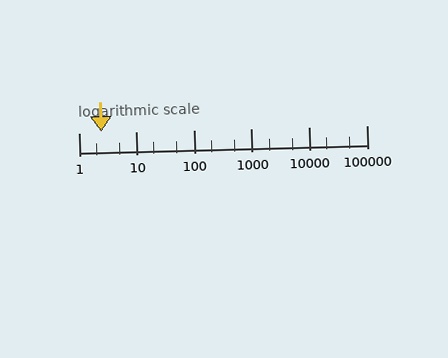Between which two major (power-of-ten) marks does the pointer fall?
The pointer is between 1 and 10.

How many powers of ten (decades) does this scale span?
The scale spans 5 decades, from 1 to 100000.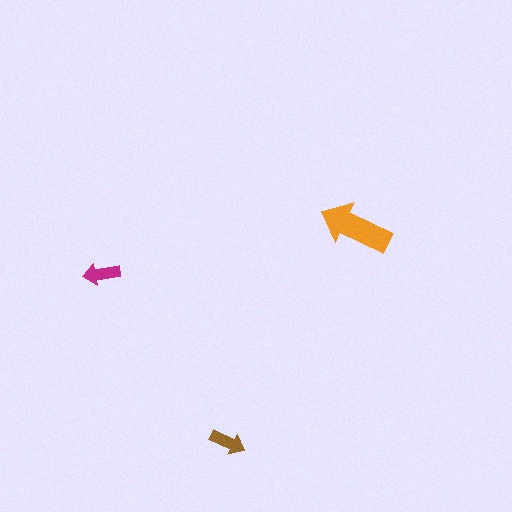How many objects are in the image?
There are 3 objects in the image.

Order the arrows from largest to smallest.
the orange one, the magenta one, the brown one.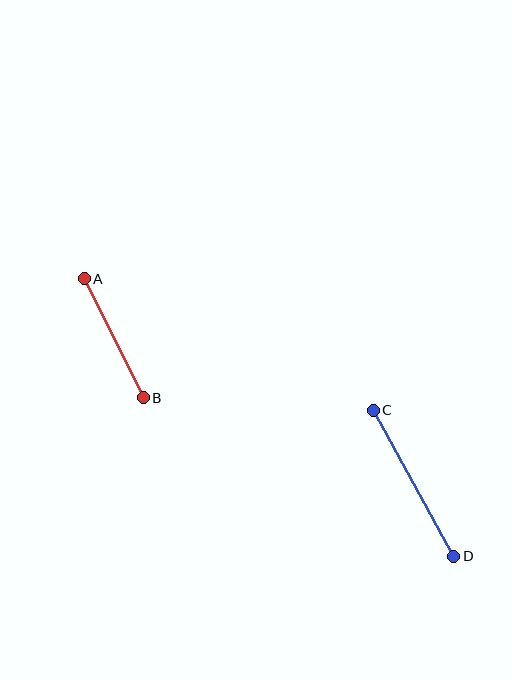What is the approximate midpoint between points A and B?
The midpoint is at approximately (114, 338) pixels.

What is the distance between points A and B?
The distance is approximately 133 pixels.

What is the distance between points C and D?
The distance is approximately 167 pixels.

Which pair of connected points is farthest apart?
Points C and D are farthest apart.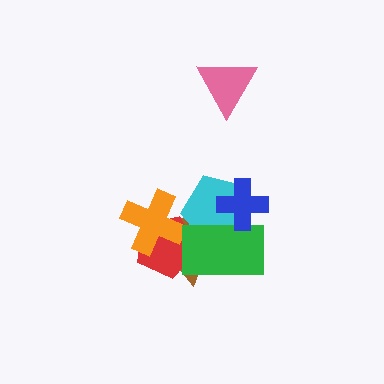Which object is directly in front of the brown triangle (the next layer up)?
The red pentagon is directly in front of the brown triangle.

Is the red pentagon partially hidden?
Yes, it is partially covered by another shape.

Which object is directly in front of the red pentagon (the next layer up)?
The cyan pentagon is directly in front of the red pentagon.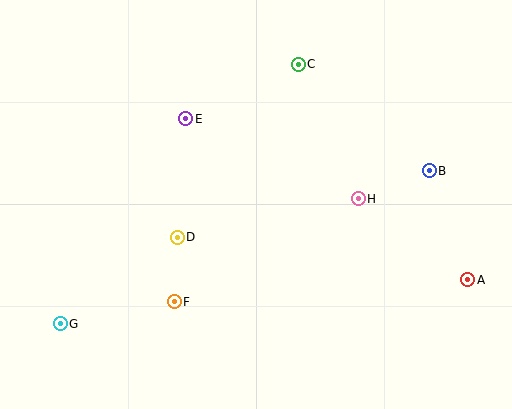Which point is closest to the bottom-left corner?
Point G is closest to the bottom-left corner.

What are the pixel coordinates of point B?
Point B is at (429, 171).